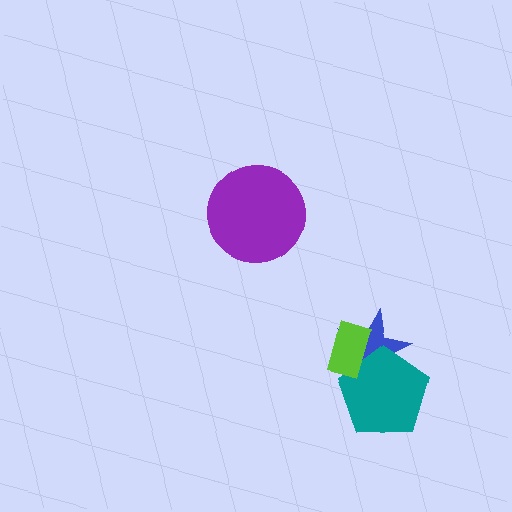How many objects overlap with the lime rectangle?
2 objects overlap with the lime rectangle.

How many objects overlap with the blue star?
2 objects overlap with the blue star.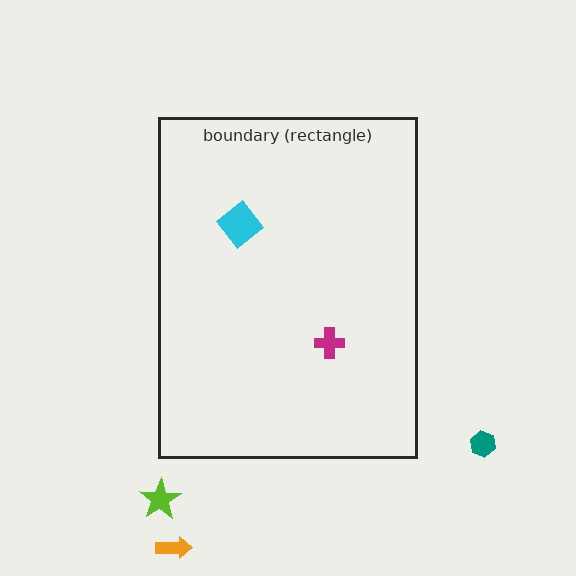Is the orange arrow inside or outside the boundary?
Outside.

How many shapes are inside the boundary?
2 inside, 3 outside.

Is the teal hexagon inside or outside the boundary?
Outside.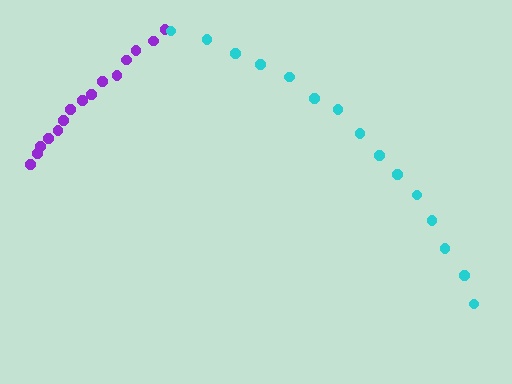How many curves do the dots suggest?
There are 2 distinct paths.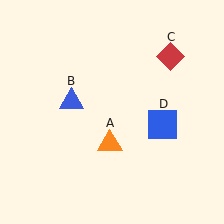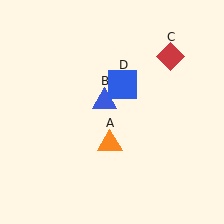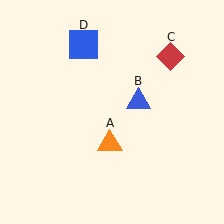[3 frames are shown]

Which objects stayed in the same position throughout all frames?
Orange triangle (object A) and red diamond (object C) remained stationary.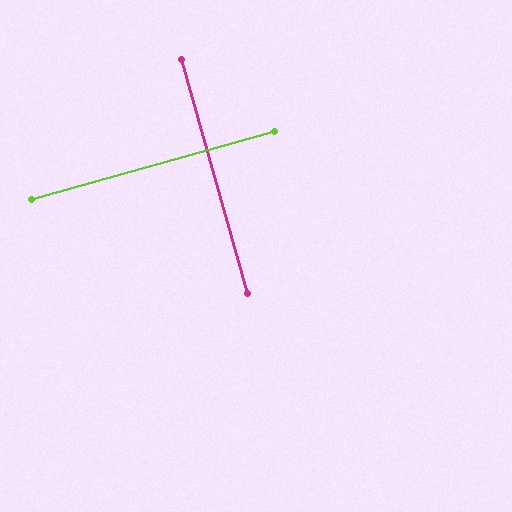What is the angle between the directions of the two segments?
Approximately 90 degrees.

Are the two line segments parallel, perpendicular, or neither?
Perpendicular — they meet at approximately 90°.